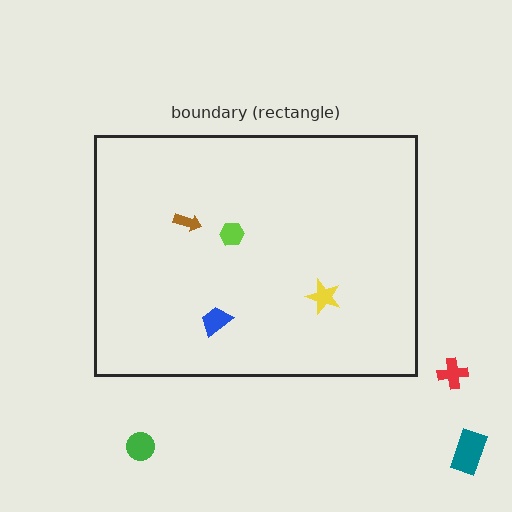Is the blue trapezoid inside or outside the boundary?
Inside.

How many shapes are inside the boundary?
4 inside, 3 outside.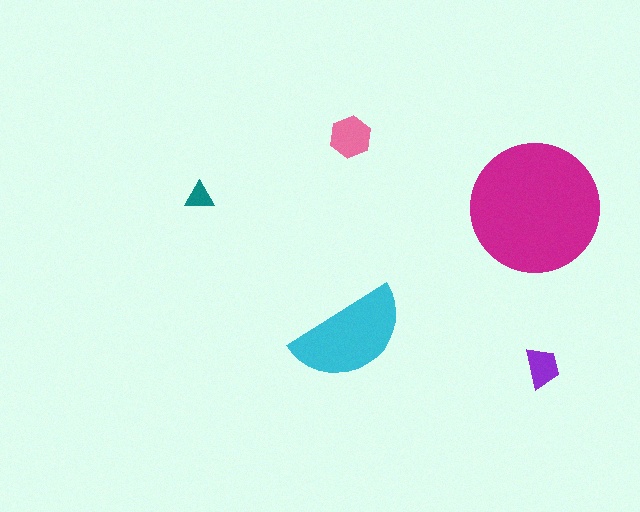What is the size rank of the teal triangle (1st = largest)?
5th.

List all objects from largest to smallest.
The magenta circle, the cyan semicircle, the pink hexagon, the purple trapezoid, the teal triangle.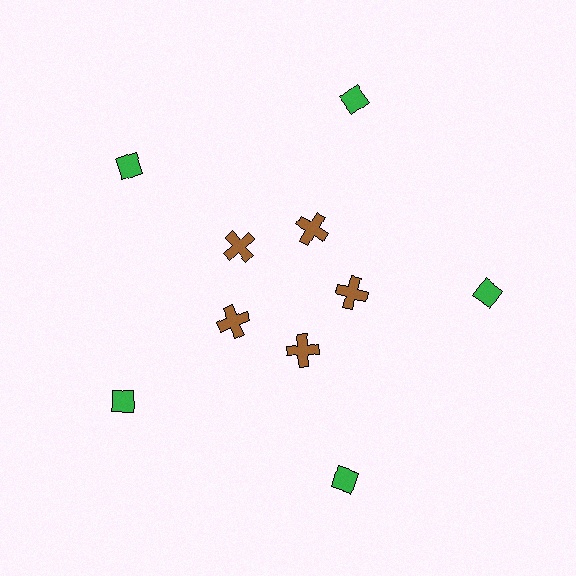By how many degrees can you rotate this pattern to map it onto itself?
The pattern maps onto itself every 72 degrees of rotation.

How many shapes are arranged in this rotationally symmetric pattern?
There are 10 shapes, arranged in 5 groups of 2.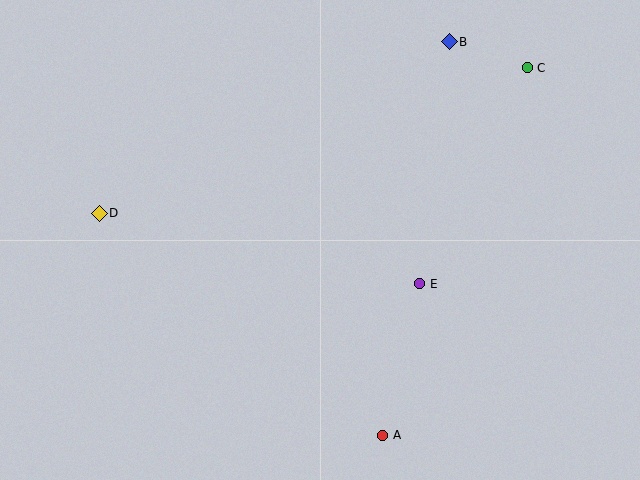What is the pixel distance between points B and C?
The distance between B and C is 82 pixels.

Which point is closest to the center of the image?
Point E at (420, 284) is closest to the center.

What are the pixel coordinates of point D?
Point D is at (99, 213).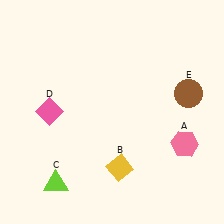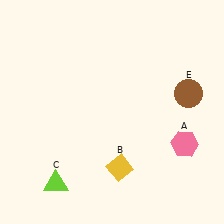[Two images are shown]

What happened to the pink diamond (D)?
The pink diamond (D) was removed in Image 2. It was in the top-left area of Image 1.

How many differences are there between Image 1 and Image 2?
There is 1 difference between the two images.